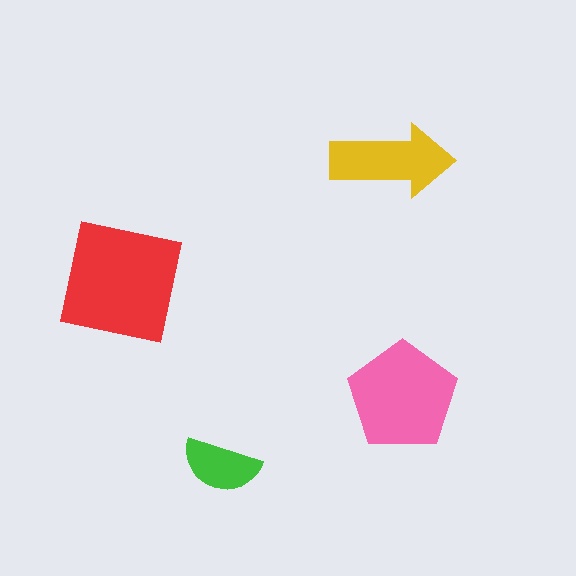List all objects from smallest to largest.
The green semicircle, the yellow arrow, the pink pentagon, the red square.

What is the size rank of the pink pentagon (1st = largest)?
2nd.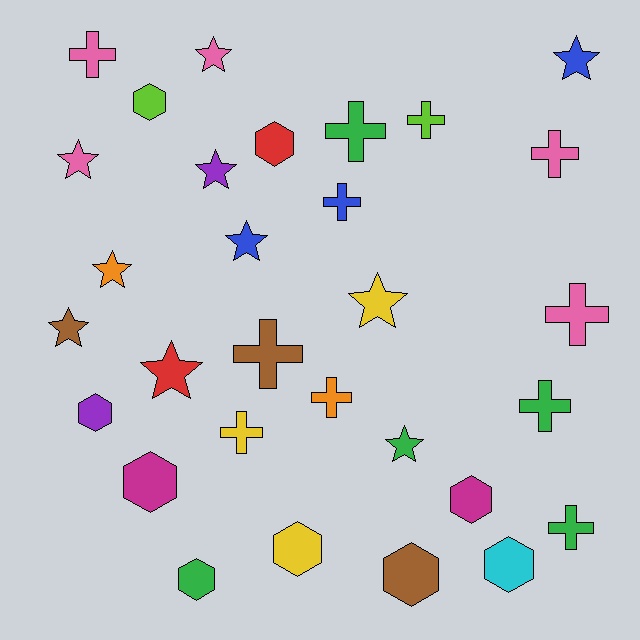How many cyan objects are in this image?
There is 1 cyan object.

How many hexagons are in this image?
There are 9 hexagons.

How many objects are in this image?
There are 30 objects.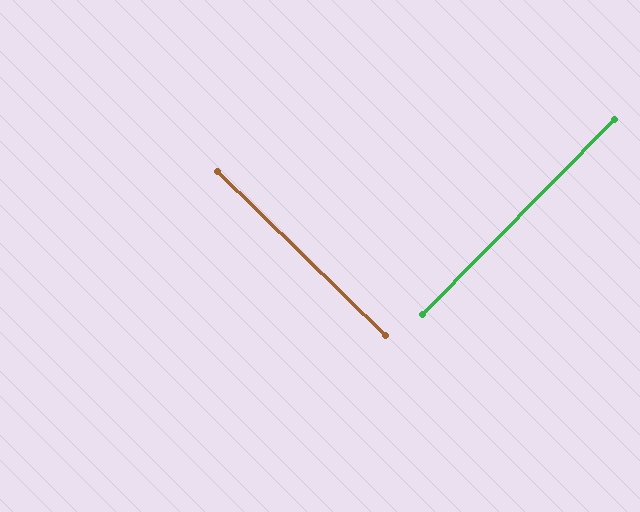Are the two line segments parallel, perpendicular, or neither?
Perpendicular — they meet at approximately 90°.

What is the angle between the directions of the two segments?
Approximately 90 degrees.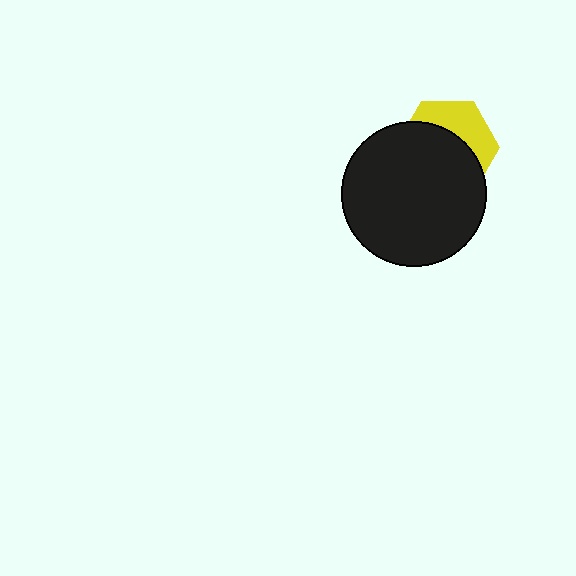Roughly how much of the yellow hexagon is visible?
A small part of it is visible (roughly 37%).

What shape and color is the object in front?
The object in front is a black circle.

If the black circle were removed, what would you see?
You would see the complete yellow hexagon.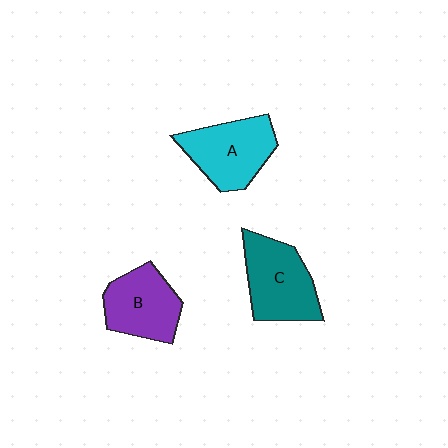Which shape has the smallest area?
Shape B (purple).